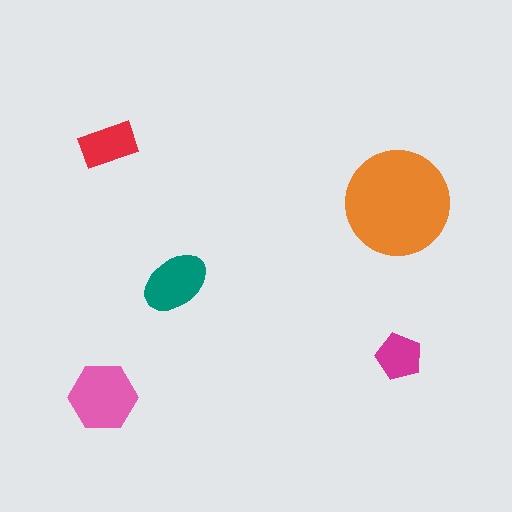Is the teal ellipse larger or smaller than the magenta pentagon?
Larger.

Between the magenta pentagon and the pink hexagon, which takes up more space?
The pink hexagon.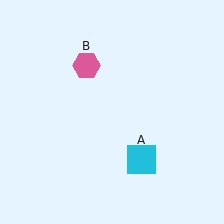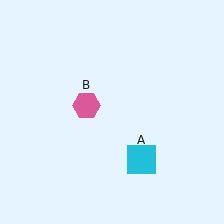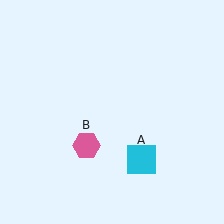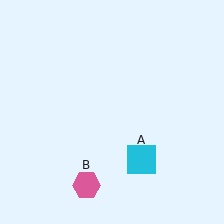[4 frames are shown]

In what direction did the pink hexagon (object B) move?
The pink hexagon (object B) moved down.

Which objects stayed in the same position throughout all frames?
Cyan square (object A) remained stationary.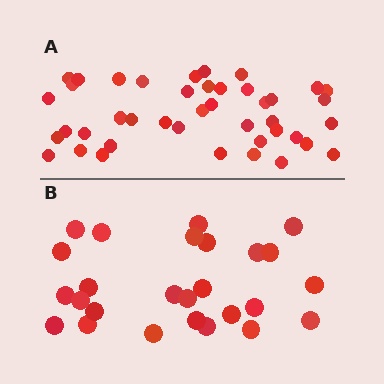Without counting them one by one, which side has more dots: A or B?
Region A (the top region) has more dots.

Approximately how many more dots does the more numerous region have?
Region A has approximately 15 more dots than region B.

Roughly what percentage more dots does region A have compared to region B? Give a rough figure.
About 60% more.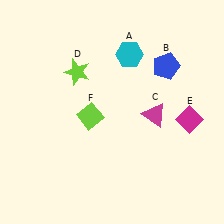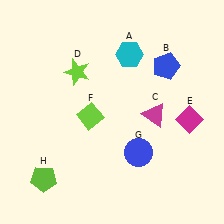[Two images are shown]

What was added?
A blue circle (G), a lime pentagon (H) were added in Image 2.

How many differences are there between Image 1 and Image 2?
There are 2 differences between the two images.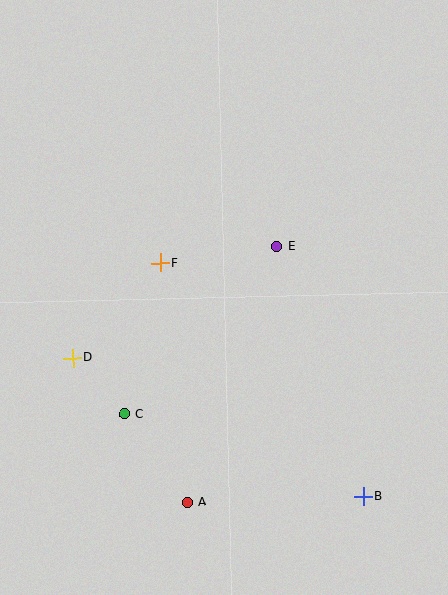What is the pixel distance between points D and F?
The distance between D and F is 129 pixels.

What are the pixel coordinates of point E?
Point E is at (276, 246).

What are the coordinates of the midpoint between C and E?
The midpoint between C and E is at (200, 330).